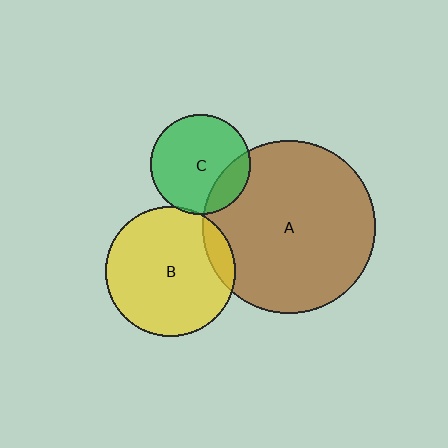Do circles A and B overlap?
Yes.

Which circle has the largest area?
Circle A (brown).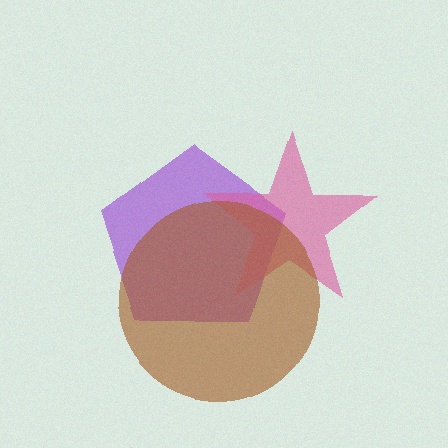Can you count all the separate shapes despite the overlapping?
Yes, there are 3 separate shapes.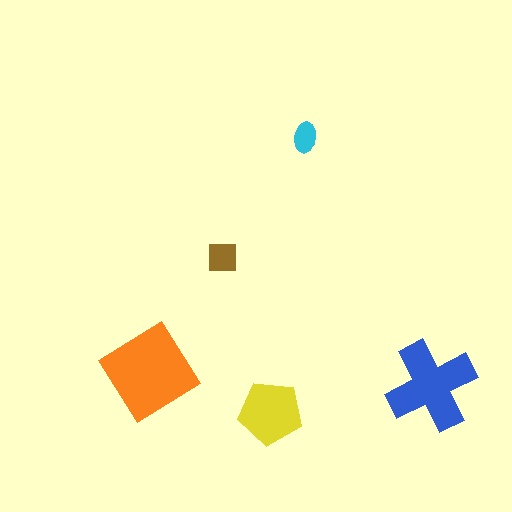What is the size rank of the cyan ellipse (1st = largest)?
5th.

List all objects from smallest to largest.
The cyan ellipse, the brown square, the yellow pentagon, the blue cross, the orange diamond.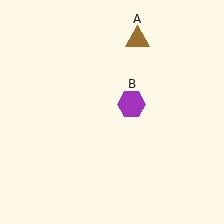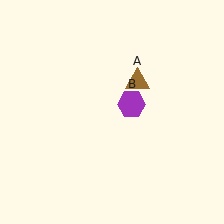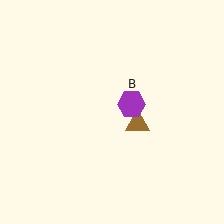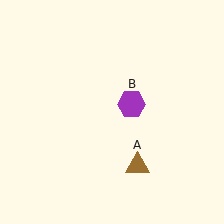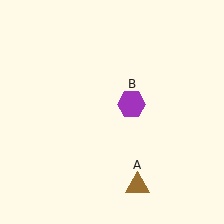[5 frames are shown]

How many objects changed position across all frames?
1 object changed position: brown triangle (object A).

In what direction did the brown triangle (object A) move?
The brown triangle (object A) moved down.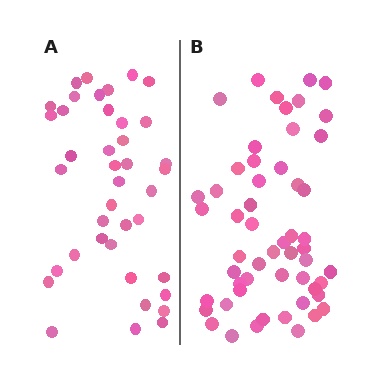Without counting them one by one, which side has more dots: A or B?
Region B (the right region) has more dots.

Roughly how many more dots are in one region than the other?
Region B has approximately 15 more dots than region A.